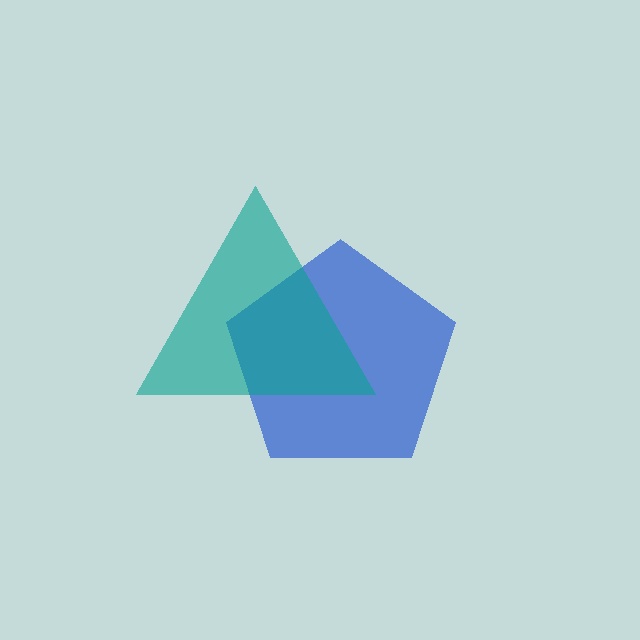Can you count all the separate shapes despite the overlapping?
Yes, there are 2 separate shapes.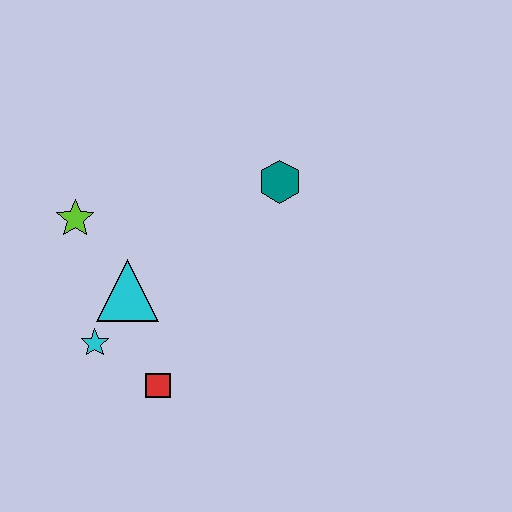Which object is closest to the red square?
The cyan star is closest to the red square.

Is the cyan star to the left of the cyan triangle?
Yes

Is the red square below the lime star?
Yes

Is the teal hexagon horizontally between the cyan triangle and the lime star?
No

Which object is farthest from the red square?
The teal hexagon is farthest from the red square.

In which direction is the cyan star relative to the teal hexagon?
The cyan star is to the left of the teal hexagon.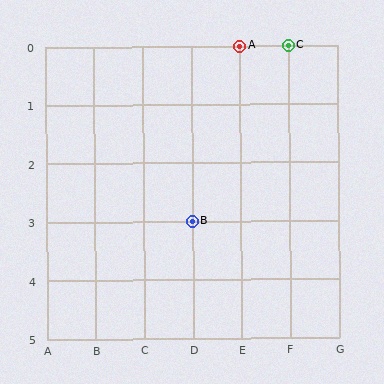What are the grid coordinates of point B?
Point B is at grid coordinates (D, 3).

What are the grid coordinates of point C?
Point C is at grid coordinates (F, 0).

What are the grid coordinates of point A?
Point A is at grid coordinates (E, 0).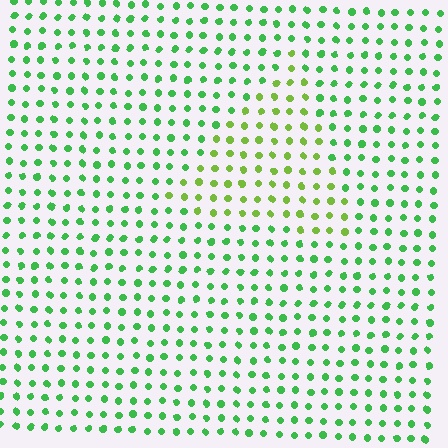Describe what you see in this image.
The image is filled with small green elements in a uniform arrangement. A triangle-shaped region is visible where the elements are tinted to a slightly different hue, forming a subtle color boundary.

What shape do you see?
I see a triangle.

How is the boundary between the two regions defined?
The boundary is defined purely by a slight shift in hue (about 35 degrees). Spacing, size, and orientation are identical on both sides.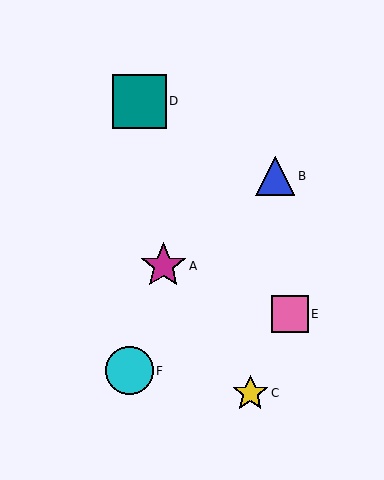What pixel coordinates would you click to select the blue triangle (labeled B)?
Click at (275, 176) to select the blue triangle B.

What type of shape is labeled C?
Shape C is a yellow star.